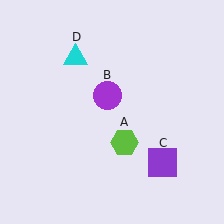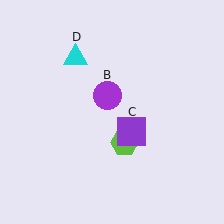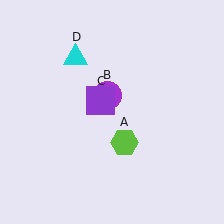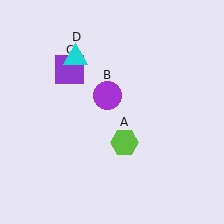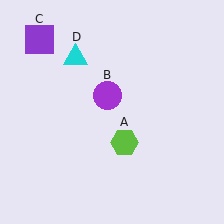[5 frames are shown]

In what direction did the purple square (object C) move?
The purple square (object C) moved up and to the left.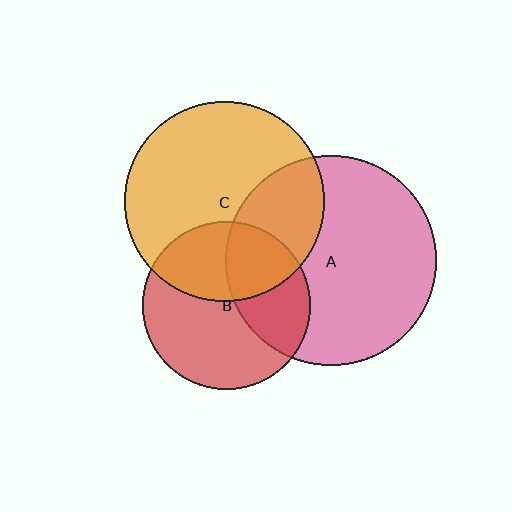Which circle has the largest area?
Circle A (pink).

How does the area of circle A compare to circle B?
Approximately 1.6 times.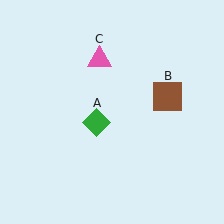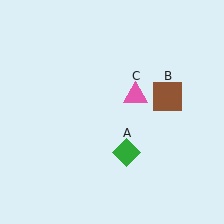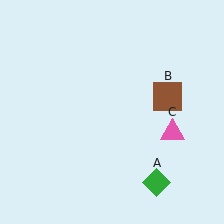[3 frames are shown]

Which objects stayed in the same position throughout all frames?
Brown square (object B) remained stationary.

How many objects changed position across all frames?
2 objects changed position: green diamond (object A), pink triangle (object C).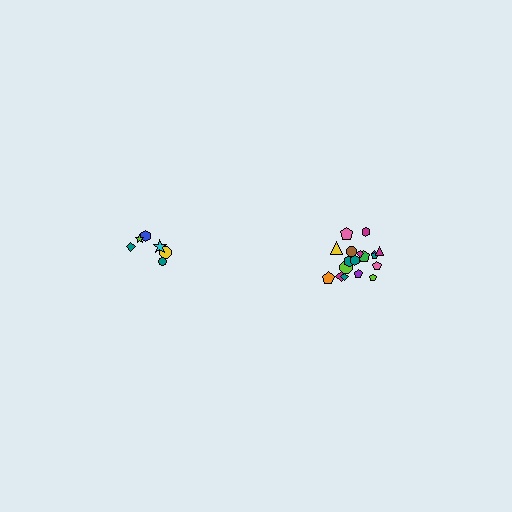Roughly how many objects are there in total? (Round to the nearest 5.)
Roughly 25 objects in total.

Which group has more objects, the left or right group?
The right group.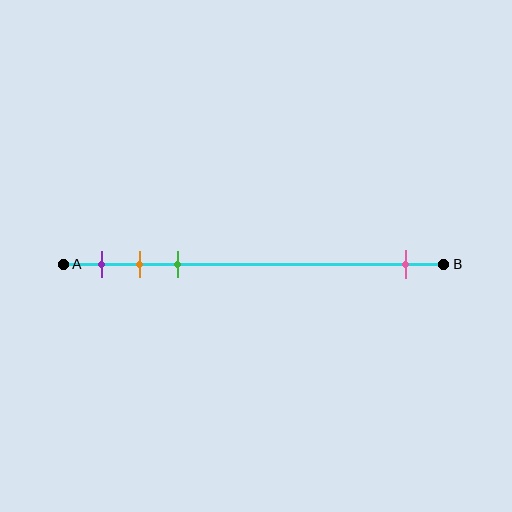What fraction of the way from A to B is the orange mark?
The orange mark is approximately 20% (0.2) of the way from A to B.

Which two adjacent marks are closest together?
The orange and green marks are the closest adjacent pair.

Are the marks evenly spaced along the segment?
No, the marks are not evenly spaced.